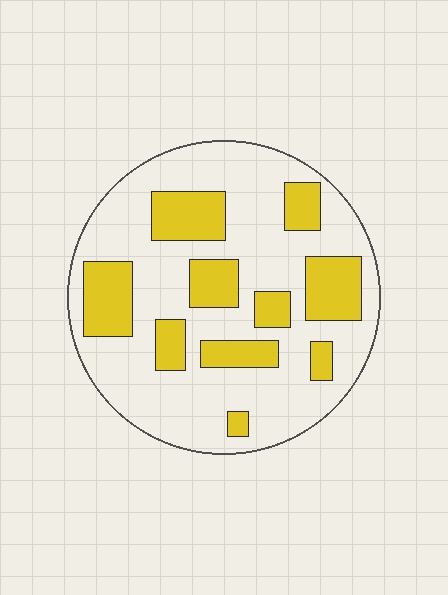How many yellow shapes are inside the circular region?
10.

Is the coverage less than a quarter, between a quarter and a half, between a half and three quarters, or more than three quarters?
Between a quarter and a half.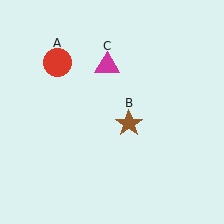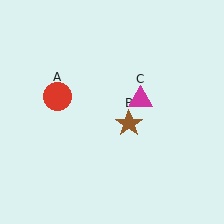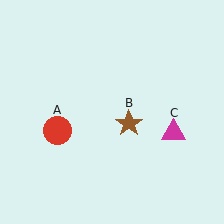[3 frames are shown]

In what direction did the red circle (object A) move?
The red circle (object A) moved down.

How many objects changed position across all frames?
2 objects changed position: red circle (object A), magenta triangle (object C).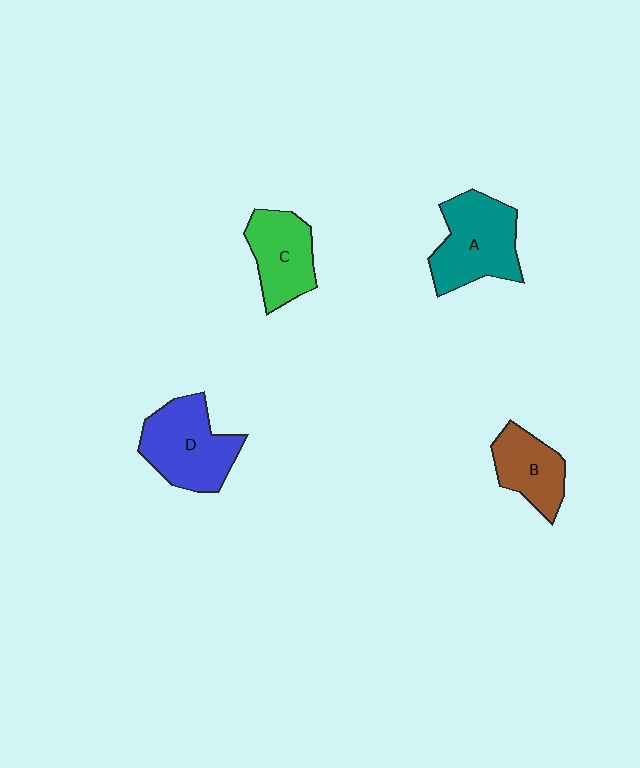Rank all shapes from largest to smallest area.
From largest to smallest: A (teal), D (blue), C (green), B (brown).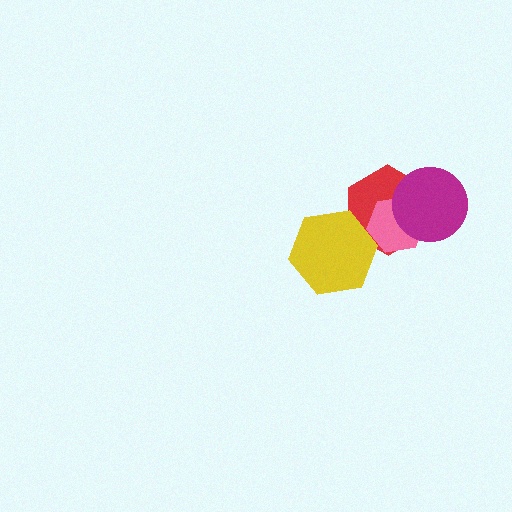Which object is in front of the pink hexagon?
The magenta circle is in front of the pink hexagon.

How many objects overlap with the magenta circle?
2 objects overlap with the magenta circle.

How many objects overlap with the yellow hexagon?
1 object overlaps with the yellow hexagon.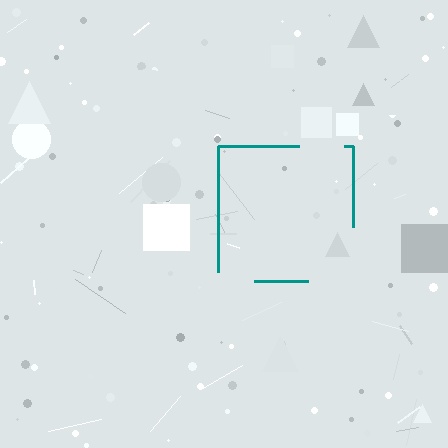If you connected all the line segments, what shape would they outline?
They would outline a square.